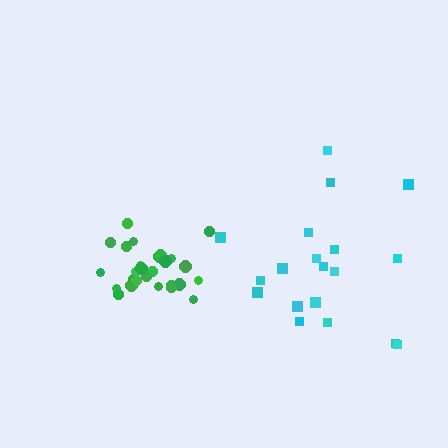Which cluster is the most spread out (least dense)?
Cyan.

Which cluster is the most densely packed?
Green.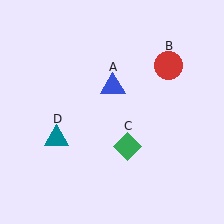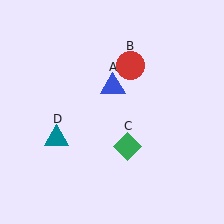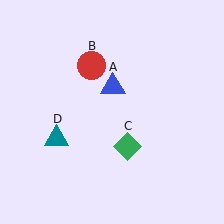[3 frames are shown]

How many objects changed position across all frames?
1 object changed position: red circle (object B).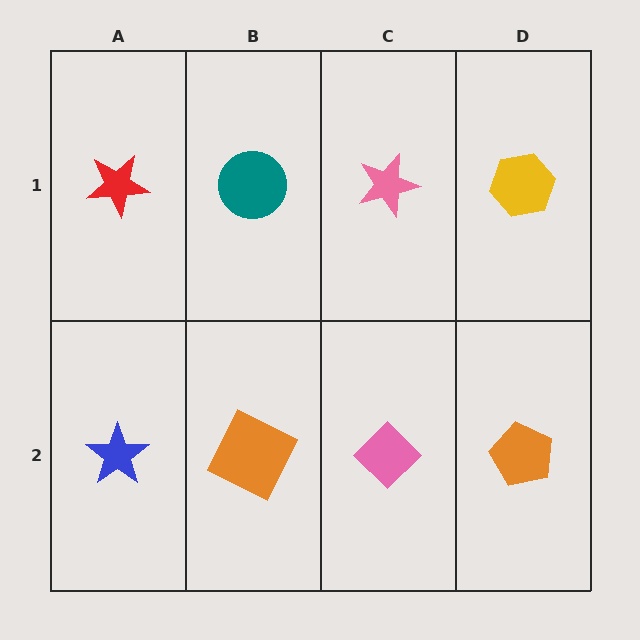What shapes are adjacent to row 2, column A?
A red star (row 1, column A), an orange square (row 2, column B).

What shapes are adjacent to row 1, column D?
An orange pentagon (row 2, column D), a pink star (row 1, column C).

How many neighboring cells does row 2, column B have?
3.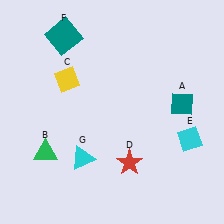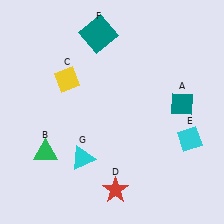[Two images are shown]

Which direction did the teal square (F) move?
The teal square (F) moved right.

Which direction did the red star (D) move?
The red star (D) moved down.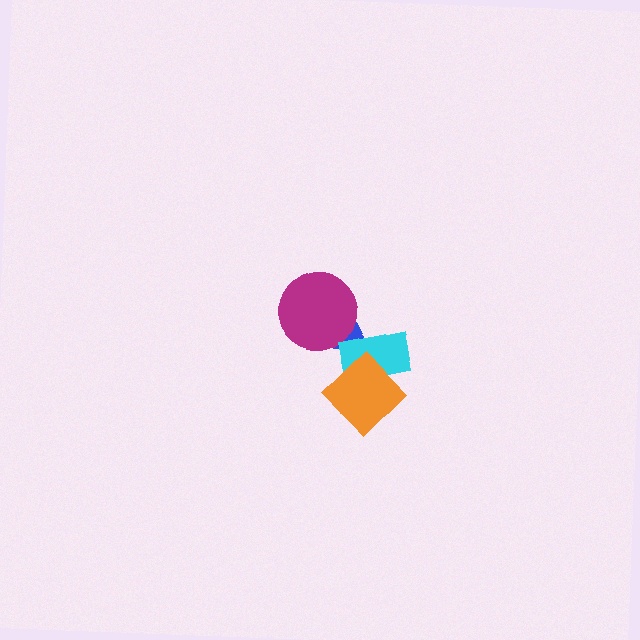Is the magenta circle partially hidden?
No, no other shape covers it.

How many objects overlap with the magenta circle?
1 object overlaps with the magenta circle.